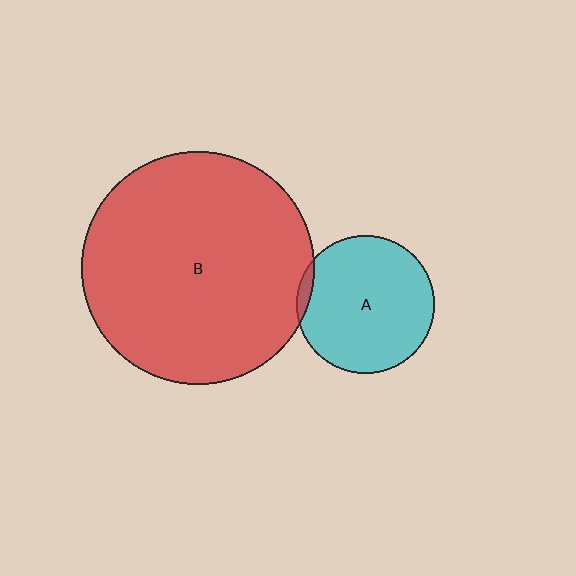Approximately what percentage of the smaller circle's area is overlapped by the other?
Approximately 5%.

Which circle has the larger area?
Circle B (red).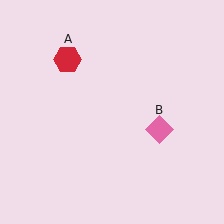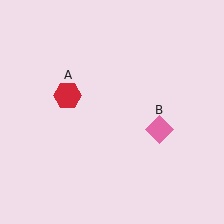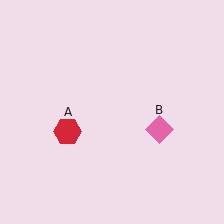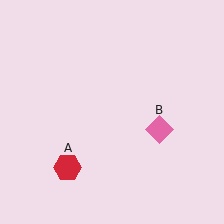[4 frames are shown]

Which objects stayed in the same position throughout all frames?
Pink diamond (object B) remained stationary.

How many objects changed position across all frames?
1 object changed position: red hexagon (object A).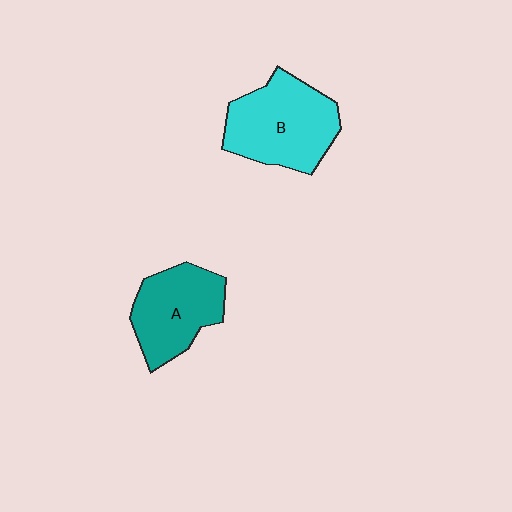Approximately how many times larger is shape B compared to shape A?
Approximately 1.2 times.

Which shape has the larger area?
Shape B (cyan).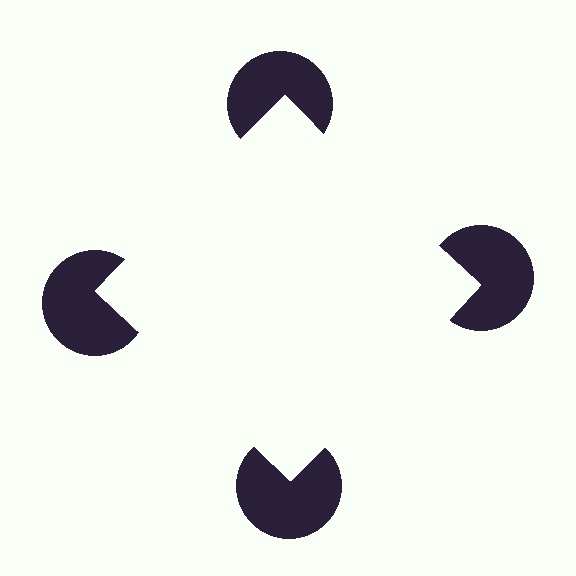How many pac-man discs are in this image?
There are 4 — one at each vertex of the illusory square.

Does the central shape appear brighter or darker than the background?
It typically appears slightly brighter than the background, even though no actual brightness change is drawn.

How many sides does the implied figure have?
4 sides.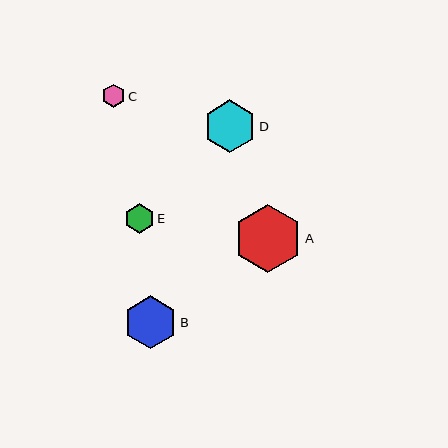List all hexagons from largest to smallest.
From largest to smallest: A, D, B, E, C.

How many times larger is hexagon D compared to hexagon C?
Hexagon D is approximately 2.2 times the size of hexagon C.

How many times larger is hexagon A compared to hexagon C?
Hexagon A is approximately 2.9 times the size of hexagon C.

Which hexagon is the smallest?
Hexagon C is the smallest with a size of approximately 24 pixels.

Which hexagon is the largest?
Hexagon A is the largest with a size of approximately 68 pixels.